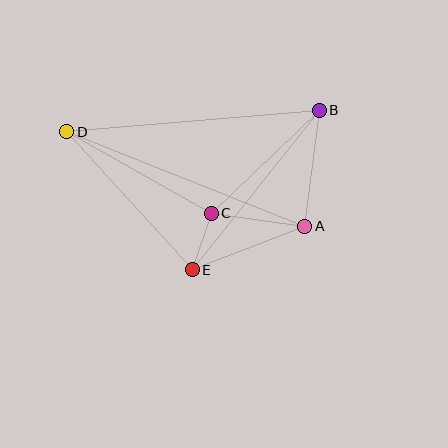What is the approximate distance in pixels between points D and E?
The distance between D and E is approximately 187 pixels.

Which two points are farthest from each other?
Points A and D are farthest from each other.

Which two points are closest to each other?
Points C and E are closest to each other.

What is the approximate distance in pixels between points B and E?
The distance between B and E is approximately 204 pixels.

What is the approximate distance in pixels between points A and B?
The distance between A and B is approximately 117 pixels.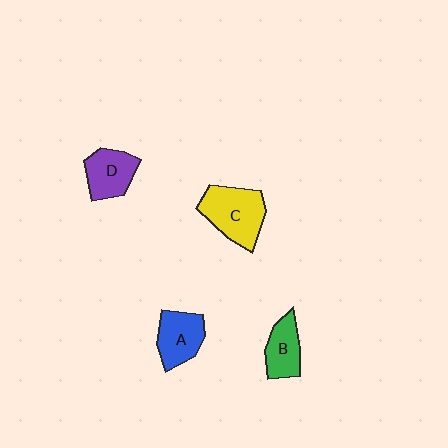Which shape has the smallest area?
Shape B (green).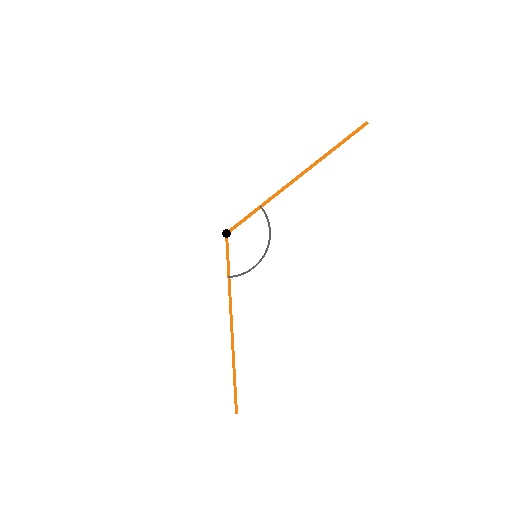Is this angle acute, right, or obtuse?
It is obtuse.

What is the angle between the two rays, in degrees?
Approximately 125 degrees.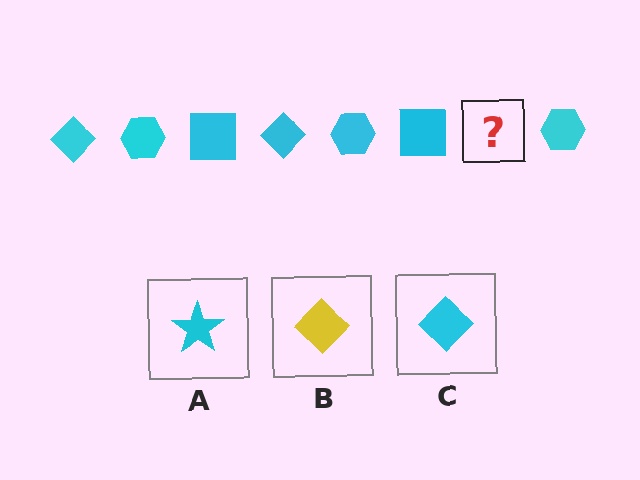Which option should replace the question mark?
Option C.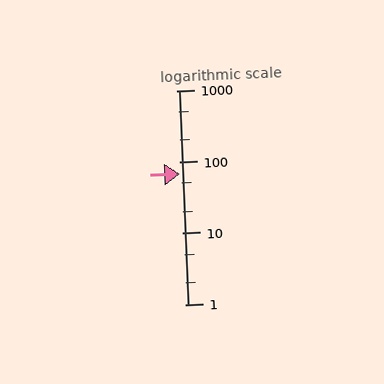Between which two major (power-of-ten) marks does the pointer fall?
The pointer is between 10 and 100.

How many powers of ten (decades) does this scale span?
The scale spans 3 decades, from 1 to 1000.